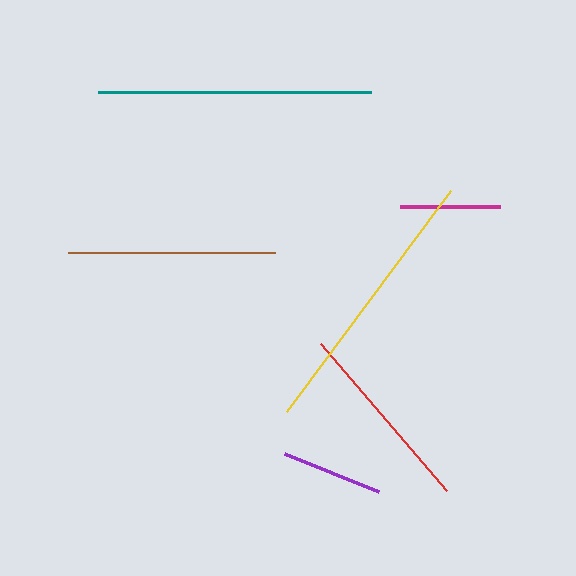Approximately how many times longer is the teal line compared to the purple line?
The teal line is approximately 2.7 times the length of the purple line.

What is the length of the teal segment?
The teal segment is approximately 273 pixels long.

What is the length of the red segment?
The red segment is approximately 193 pixels long.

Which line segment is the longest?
The yellow line is the longest at approximately 276 pixels.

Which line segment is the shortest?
The magenta line is the shortest at approximately 100 pixels.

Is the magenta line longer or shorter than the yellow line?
The yellow line is longer than the magenta line.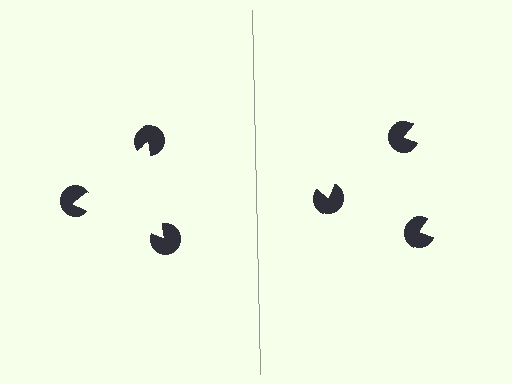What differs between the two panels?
The pac-man discs are positioned identically on both sides; only the wedge orientations differ. On the left they align to a triangle; on the right they are misaligned.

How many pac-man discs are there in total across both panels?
6 — 3 on each side.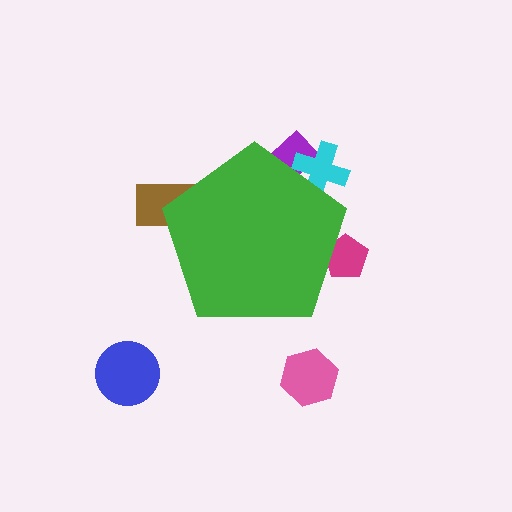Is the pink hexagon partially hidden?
No, the pink hexagon is fully visible.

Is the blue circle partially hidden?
No, the blue circle is fully visible.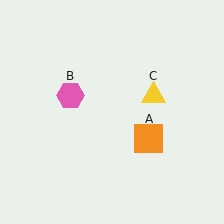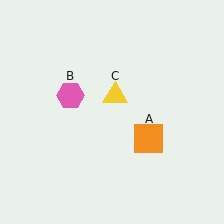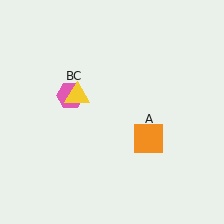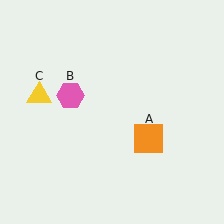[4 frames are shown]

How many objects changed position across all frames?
1 object changed position: yellow triangle (object C).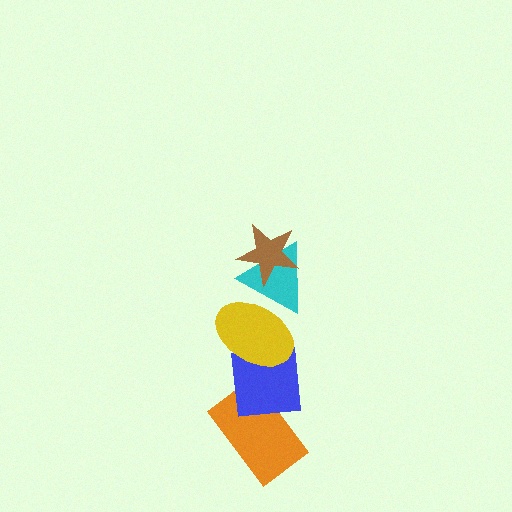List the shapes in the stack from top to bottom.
From top to bottom: the brown star, the cyan triangle, the yellow ellipse, the blue square, the orange rectangle.